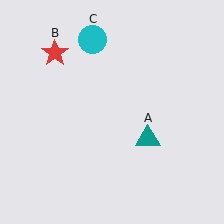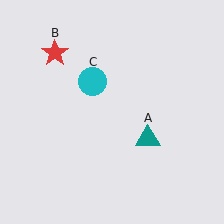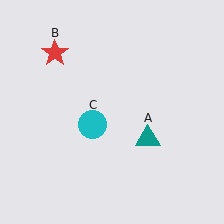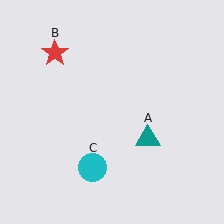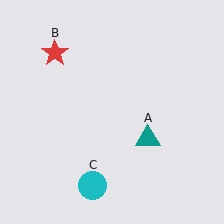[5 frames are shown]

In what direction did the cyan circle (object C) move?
The cyan circle (object C) moved down.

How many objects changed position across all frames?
1 object changed position: cyan circle (object C).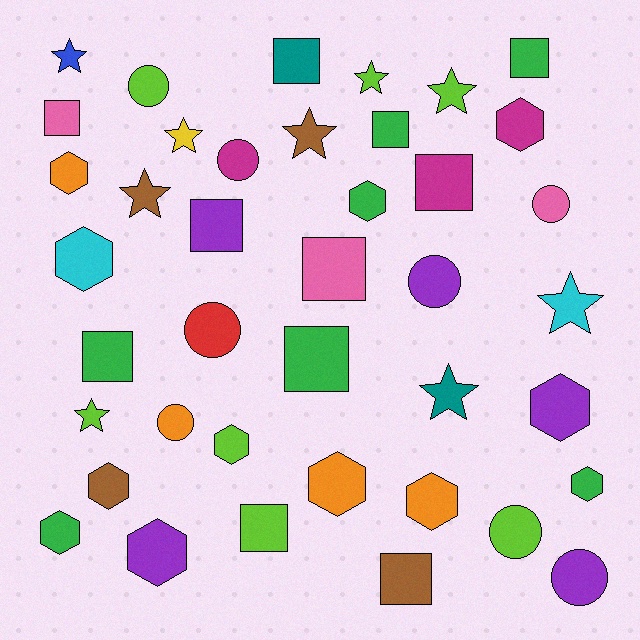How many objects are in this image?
There are 40 objects.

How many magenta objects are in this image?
There are 3 magenta objects.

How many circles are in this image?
There are 8 circles.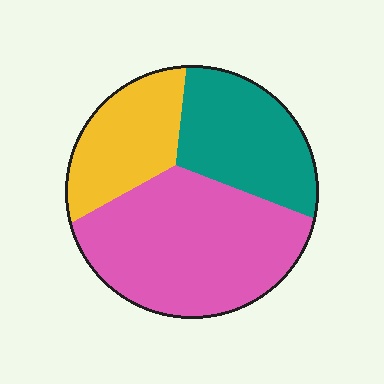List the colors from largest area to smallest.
From largest to smallest: pink, teal, yellow.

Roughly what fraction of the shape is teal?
Teal takes up between a sixth and a third of the shape.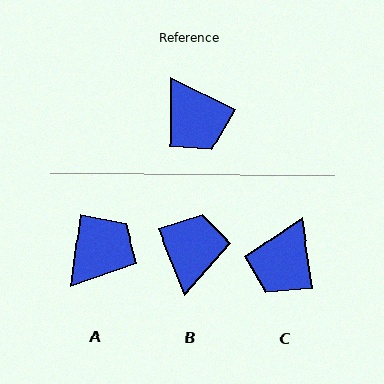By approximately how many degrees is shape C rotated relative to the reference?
Approximately 55 degrees clockwise.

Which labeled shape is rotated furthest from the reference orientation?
B, about 139 degrees away.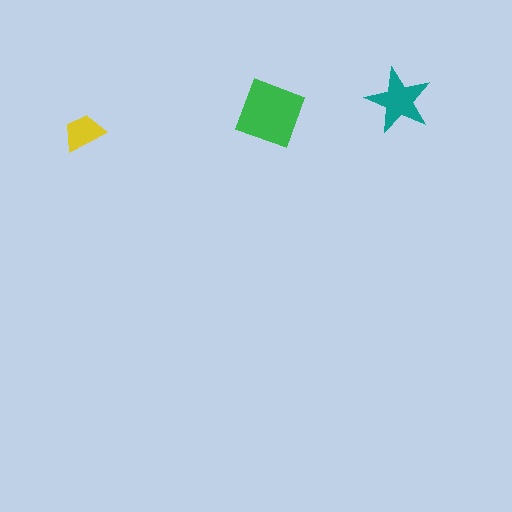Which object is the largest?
The green diamond.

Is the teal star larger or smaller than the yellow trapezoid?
Larger.